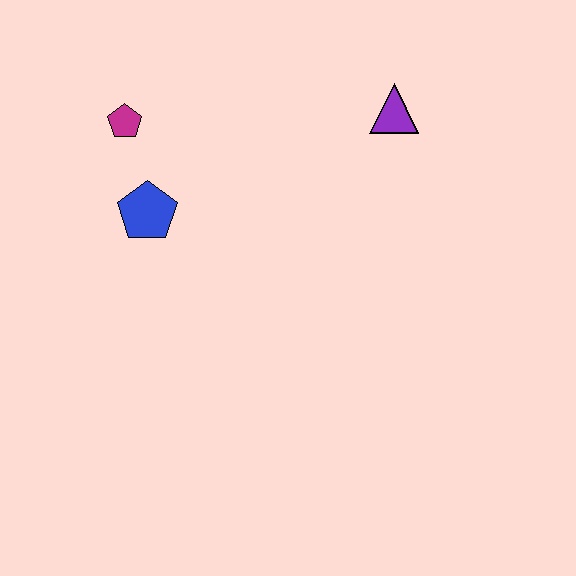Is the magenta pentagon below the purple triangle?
Yes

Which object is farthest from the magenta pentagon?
The purple triangle is farthest from the magenta pentagon.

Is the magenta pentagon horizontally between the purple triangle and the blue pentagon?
No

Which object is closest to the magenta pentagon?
The blue pentagon is closest to the magenta pentagon.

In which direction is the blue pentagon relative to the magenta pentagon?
The blue pentagon is below the magenta pentagon.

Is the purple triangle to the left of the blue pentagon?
No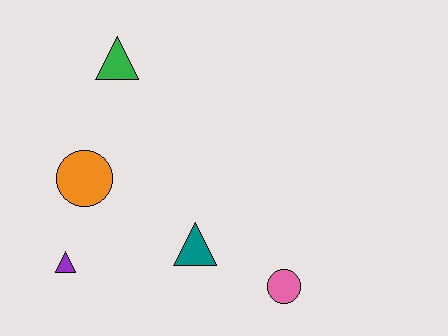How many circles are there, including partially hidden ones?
There are 2 circles.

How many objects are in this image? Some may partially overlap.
There are 5 objects.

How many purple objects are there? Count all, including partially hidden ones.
There is 1 purple object.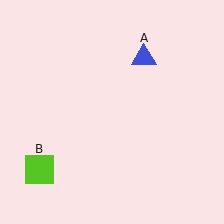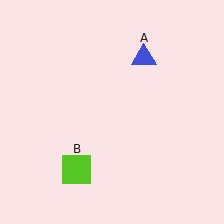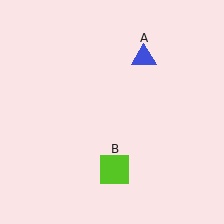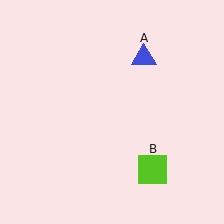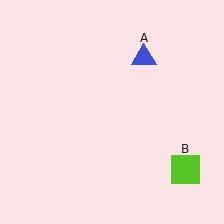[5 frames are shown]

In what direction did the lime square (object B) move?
The lime square (object B) moved right.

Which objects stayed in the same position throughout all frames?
Blue triangle (object A) remained stationary.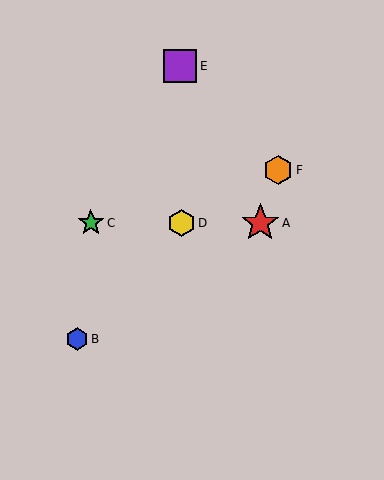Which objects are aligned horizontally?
Objects A, C, D are aligned horizontally.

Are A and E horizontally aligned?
No, A is at y≈223 and E is at y≈66.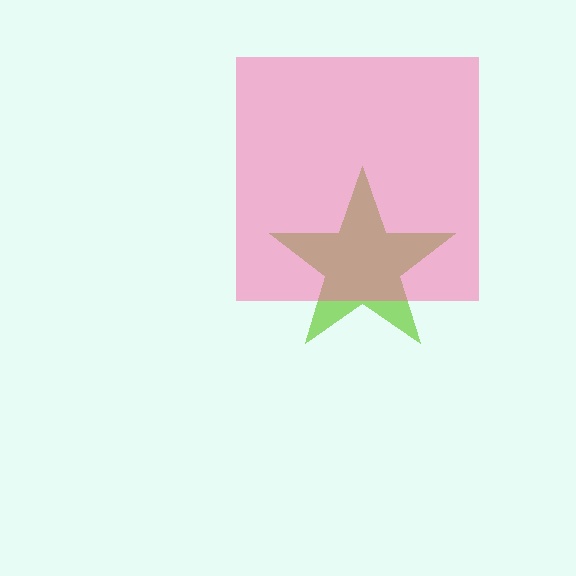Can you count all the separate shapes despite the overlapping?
Yes, there are 2 separate shapes.